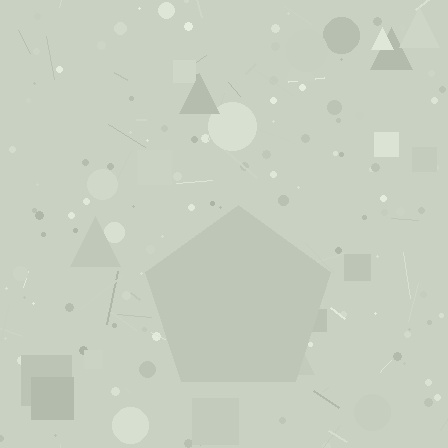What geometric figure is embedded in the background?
A pentagon is embedded in the background.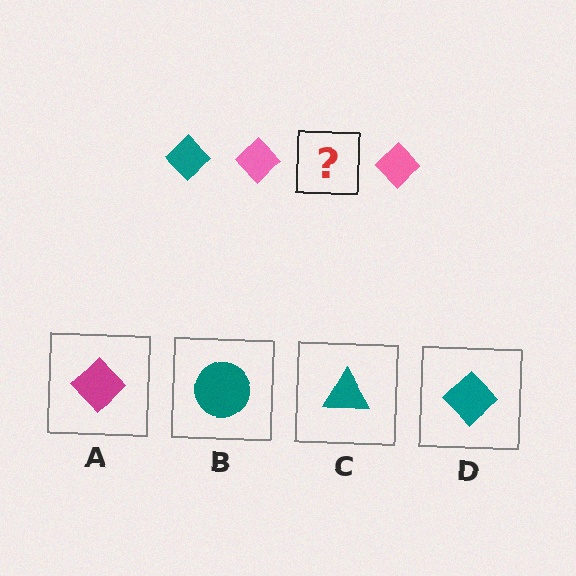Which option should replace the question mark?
Option D.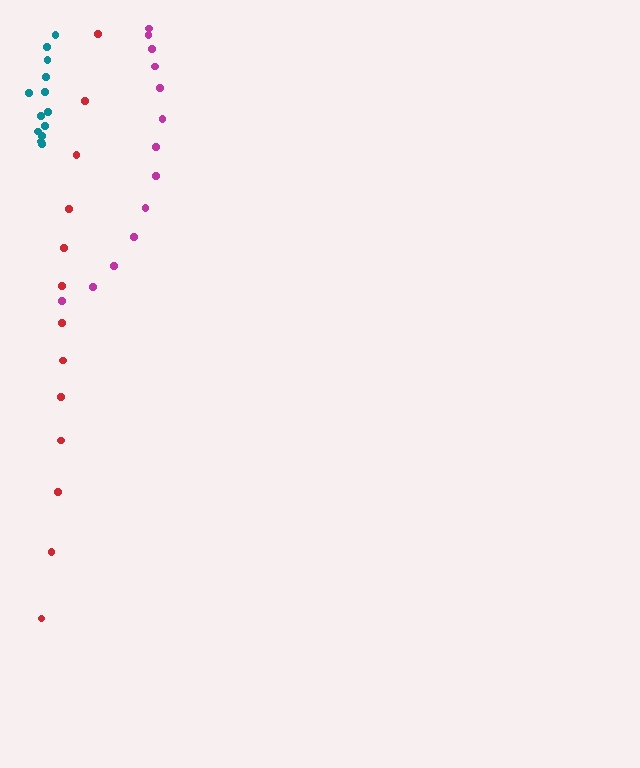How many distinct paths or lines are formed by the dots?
There are 3 distinct paths.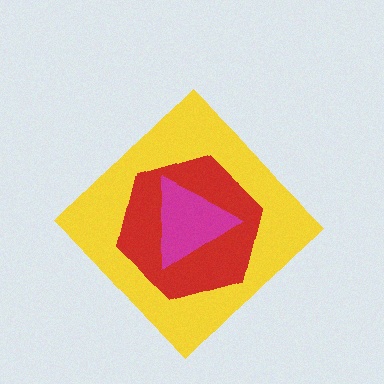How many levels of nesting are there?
3.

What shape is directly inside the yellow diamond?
The red hexagon.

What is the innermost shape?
The magenta triangle.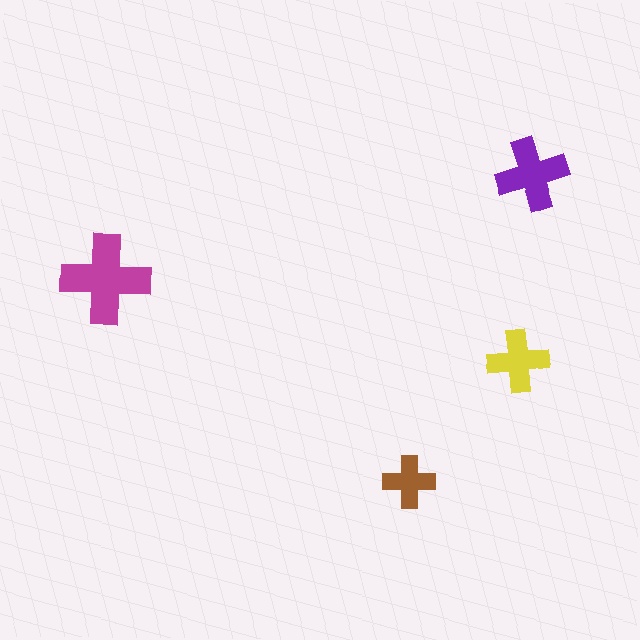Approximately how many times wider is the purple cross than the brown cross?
About 1.5 times wider.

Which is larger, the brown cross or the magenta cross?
The magenta one.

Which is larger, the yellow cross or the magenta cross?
The magenta one.